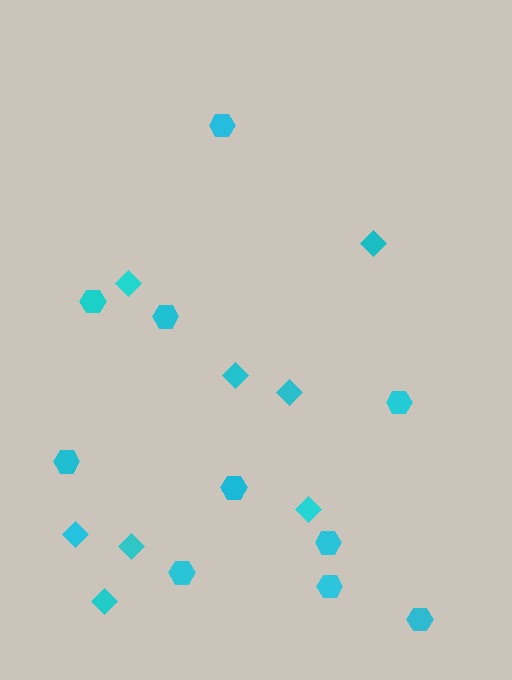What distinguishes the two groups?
There are 2 groups: one group of hexagons (10) and one group of diamonds (8).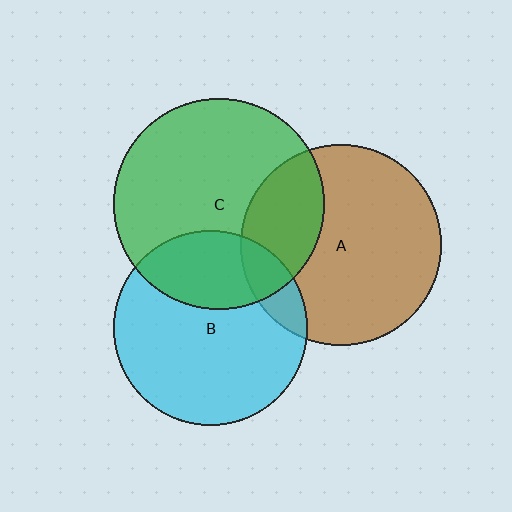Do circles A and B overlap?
Yes.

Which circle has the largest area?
Circle C (green).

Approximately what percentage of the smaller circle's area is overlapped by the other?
Approximately 10%.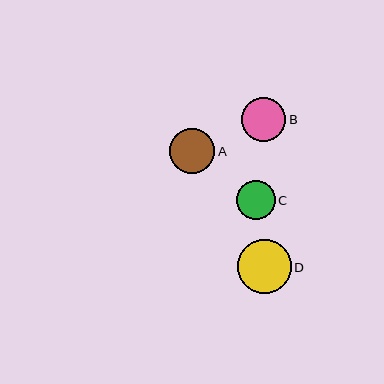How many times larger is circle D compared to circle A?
Circle D is approximately 1.2 times the size of circle A.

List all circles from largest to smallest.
From largest to smallest: D, A, B, C.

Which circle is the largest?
Circle D is the largest with a size of approximately 54 pixels.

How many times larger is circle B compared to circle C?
Circle B is approximately 1.1 times the size of circle C.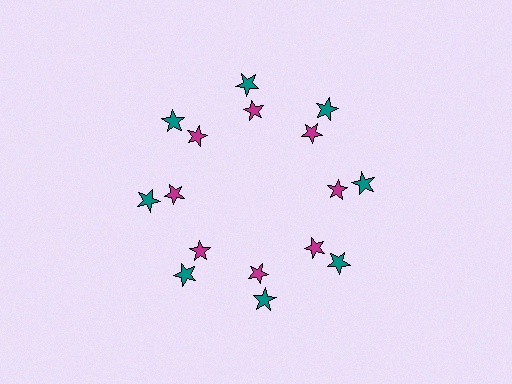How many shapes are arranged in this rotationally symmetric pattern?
There are 16 shapes, arranged in 8 groups of 2.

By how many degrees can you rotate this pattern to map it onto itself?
The pattern maps onto itself every 45 degrees of rotation.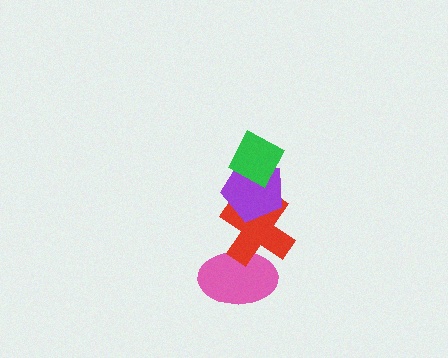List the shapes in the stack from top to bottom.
From top to bottom: the green diamond, the purple pentagon, the red cross, the pink ellipse.